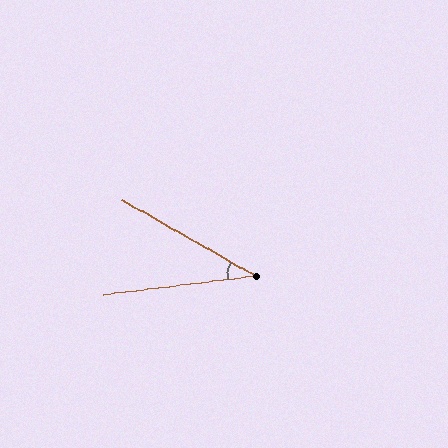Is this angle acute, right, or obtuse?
It is acute.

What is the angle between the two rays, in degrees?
Approximately 36 degrees.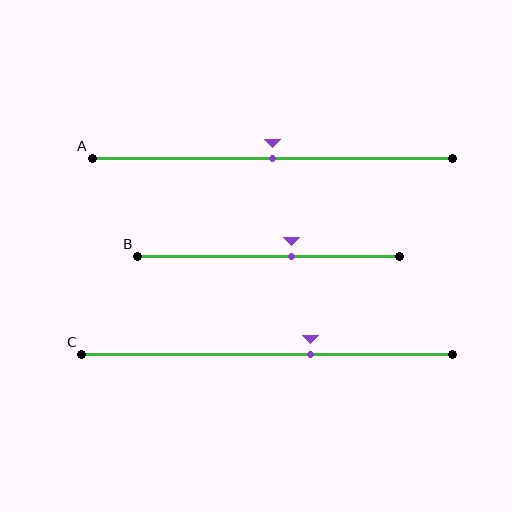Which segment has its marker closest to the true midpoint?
Segment A has its marker closest to the true midpoint.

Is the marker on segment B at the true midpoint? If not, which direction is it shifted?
No, the marker on segment B is shifted to the right by about 9% of the segment length.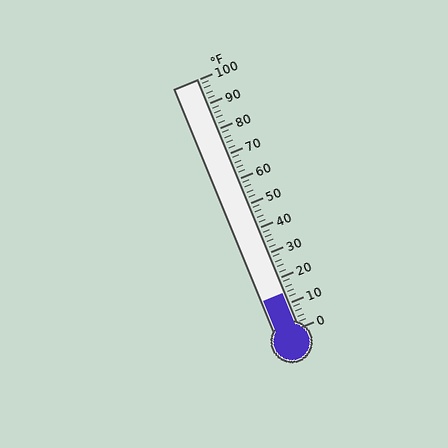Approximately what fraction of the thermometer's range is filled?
The thermometer is filled to approximately 15% of its range.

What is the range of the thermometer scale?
The thermometer scale ranges from 0°F to 100°F.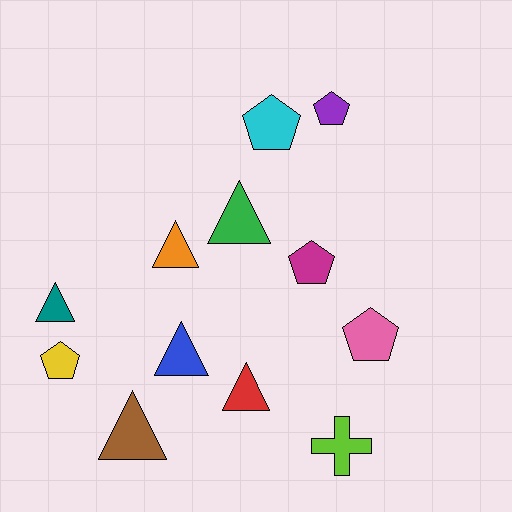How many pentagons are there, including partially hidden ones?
There are 5 pentagons.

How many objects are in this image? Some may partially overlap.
There are 12 objects.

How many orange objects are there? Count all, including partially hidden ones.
There is 1 orange object.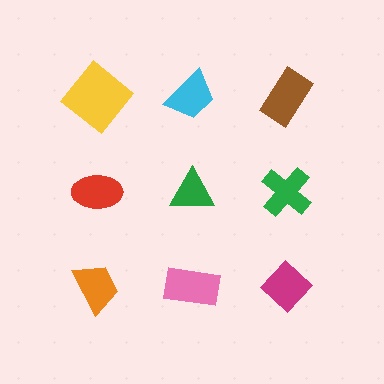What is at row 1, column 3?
A brown rectangle.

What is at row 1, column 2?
A cyan trapezoid.